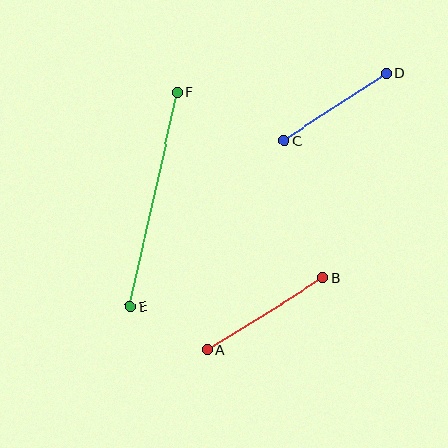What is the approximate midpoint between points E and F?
The midpoint is at approximately (154, 199) pixels.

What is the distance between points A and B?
The distance is approximately 136 pixels.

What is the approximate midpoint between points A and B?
The midpoint is at approximately (265, 314) pixels.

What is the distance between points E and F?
The distance is approximately 219 pixels.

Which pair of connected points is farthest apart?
Points E and F are farthest apart.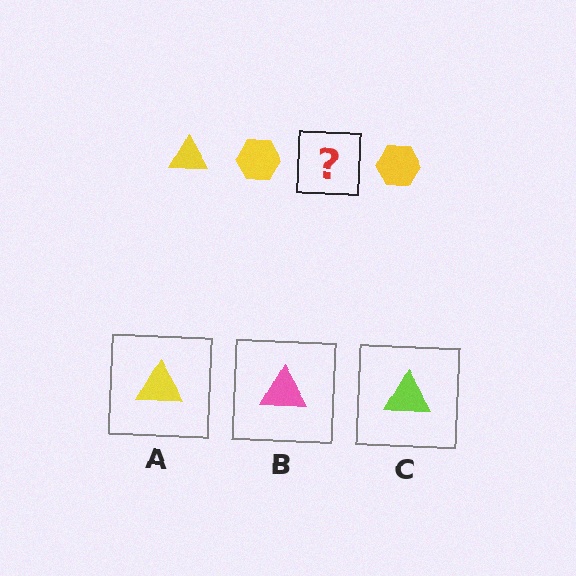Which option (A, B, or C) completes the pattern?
A.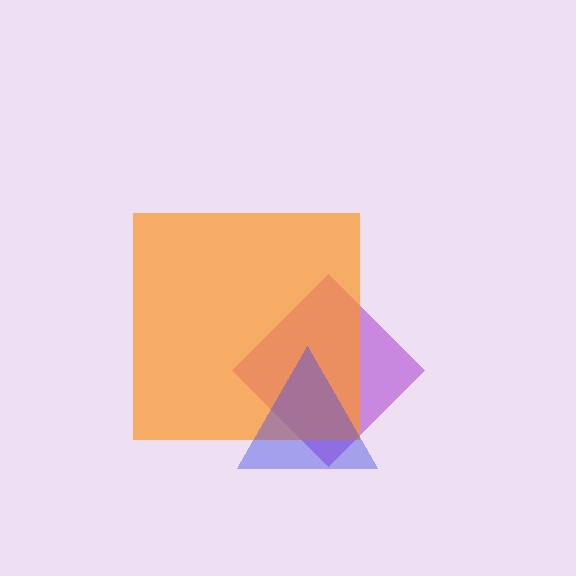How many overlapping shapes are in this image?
There are 3 overlapping shapes in the image.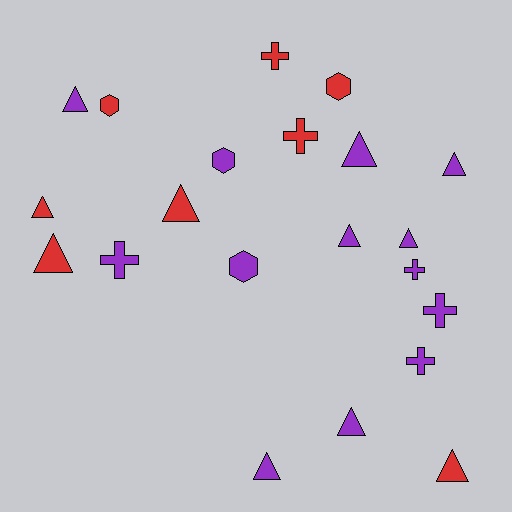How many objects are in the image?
There are 21 objects.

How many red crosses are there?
There are 2 red crosses.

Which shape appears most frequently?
Triangle, with 11 objects.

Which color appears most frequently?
Purple, with 13 objects.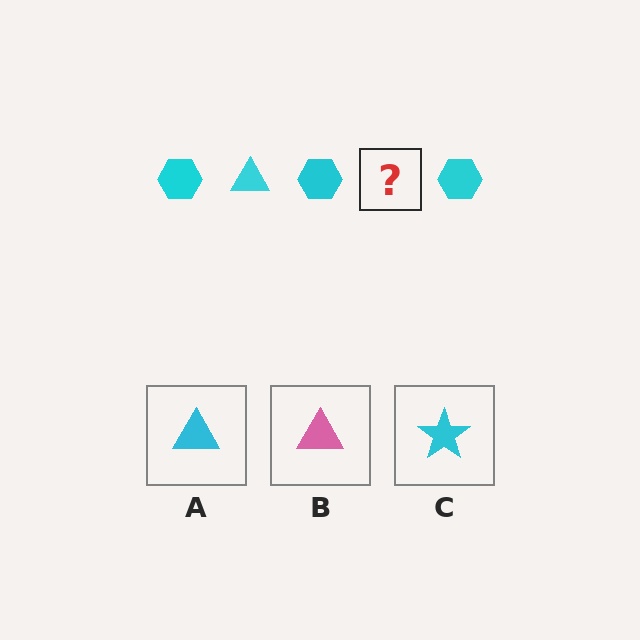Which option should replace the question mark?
Option A.